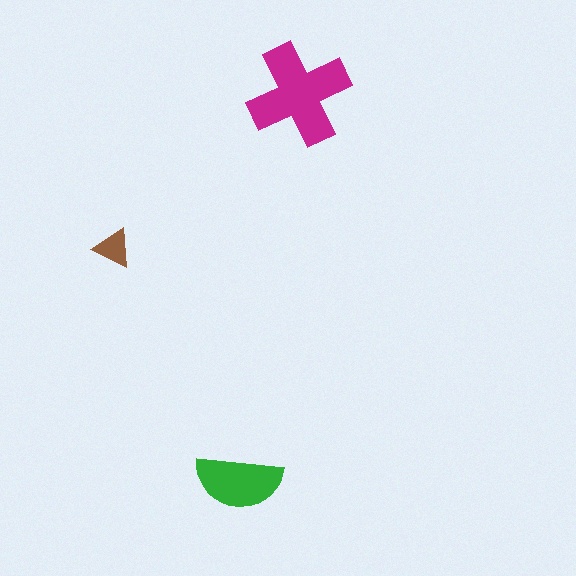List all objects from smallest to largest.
The brown triangle, the green semicircle, the magenta cross.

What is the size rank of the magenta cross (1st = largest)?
1st.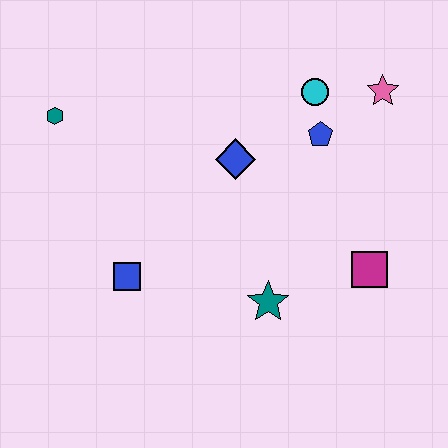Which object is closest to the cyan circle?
The blue pentagon is closest to the cyan circle.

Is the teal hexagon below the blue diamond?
No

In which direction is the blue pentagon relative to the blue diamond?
The blue pentagon is to the right of the blue diamond.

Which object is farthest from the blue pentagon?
The teal hexagon is farthest from the blue pentagon.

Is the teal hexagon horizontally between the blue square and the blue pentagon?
No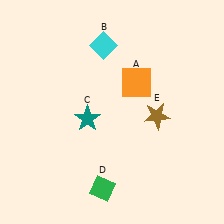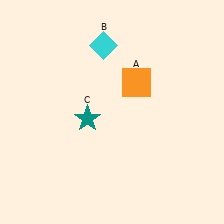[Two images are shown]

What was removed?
The brown star (E), the green diamond (D) were removed in Image 2.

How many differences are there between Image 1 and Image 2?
There are 2 differences between the two images.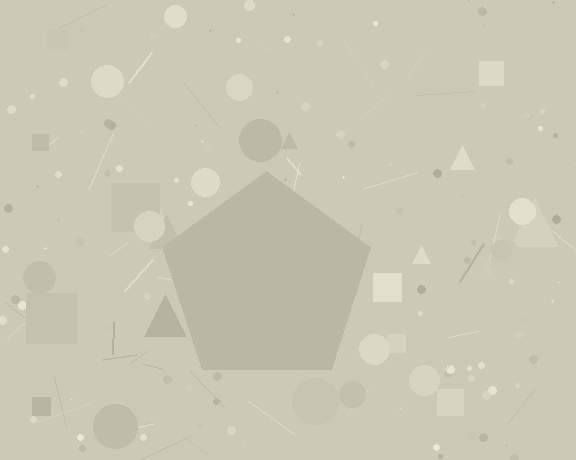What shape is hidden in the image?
A pentagon is hidden in the image.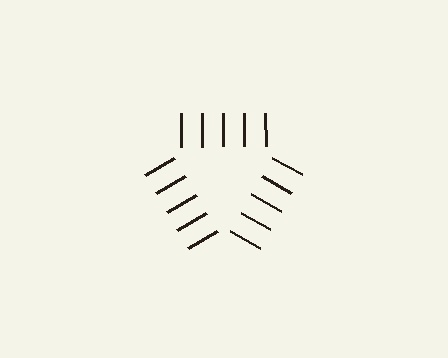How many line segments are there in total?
15 — 5 along each of the 3 edges.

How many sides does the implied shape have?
3 sides — the line-ends trace a triangle.